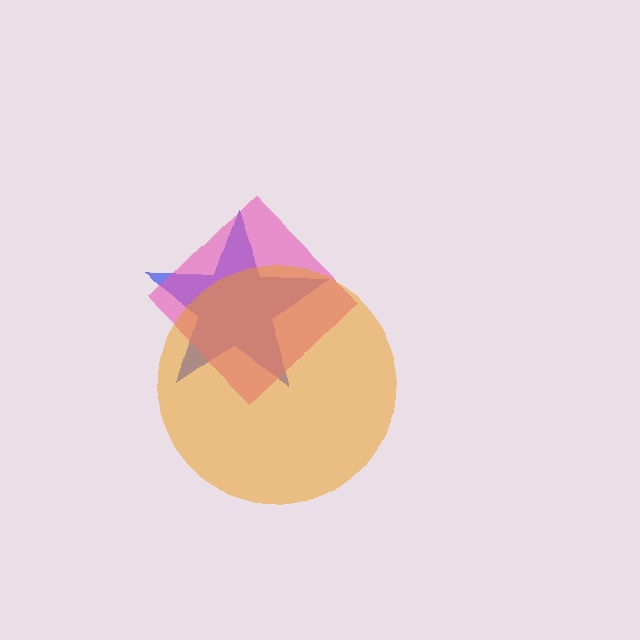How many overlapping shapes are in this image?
There are 3 overlapping shapes in the image.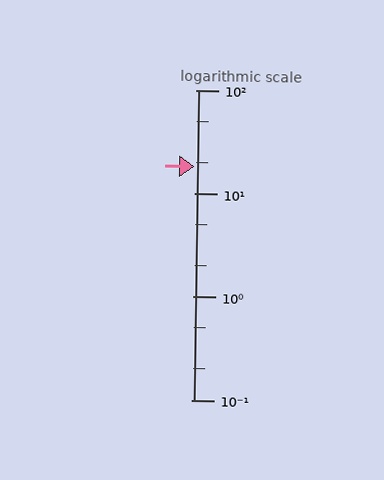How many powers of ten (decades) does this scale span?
The scale spans 3 decades, from 0.1 to 100.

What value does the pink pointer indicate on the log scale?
The pointer indicates approximately 18.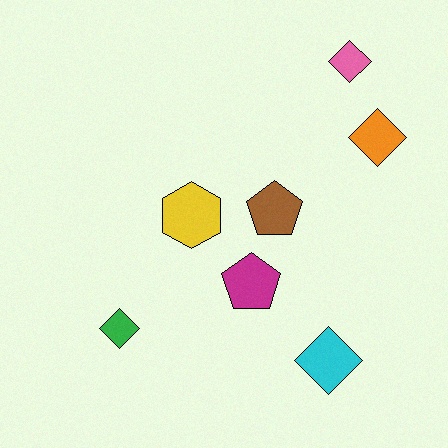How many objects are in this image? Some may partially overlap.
There are 7 objects.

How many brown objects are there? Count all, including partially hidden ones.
There is 1 brown object.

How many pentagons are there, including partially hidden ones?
There are 2 pentagons.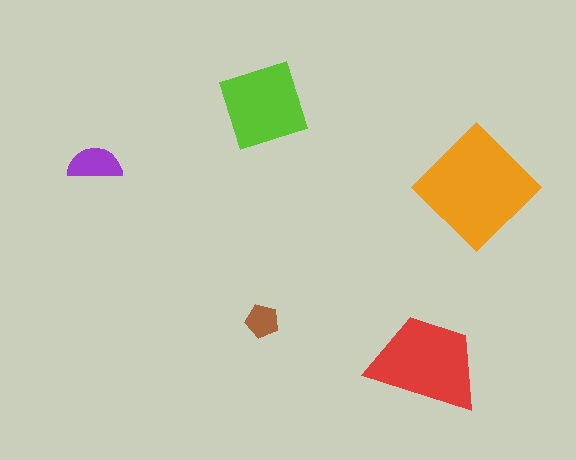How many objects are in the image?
There are 5 objects in the image.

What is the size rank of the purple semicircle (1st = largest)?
4th.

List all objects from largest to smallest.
The orange diamond, the red trapezoid, the lime square, the purple semicircle, the brown pentagon.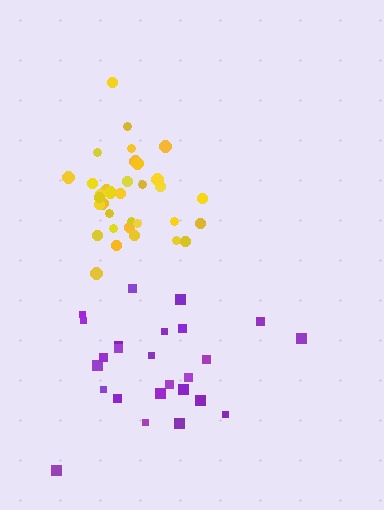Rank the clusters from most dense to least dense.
yellow, purple.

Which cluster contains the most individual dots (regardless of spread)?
Yellow (34).